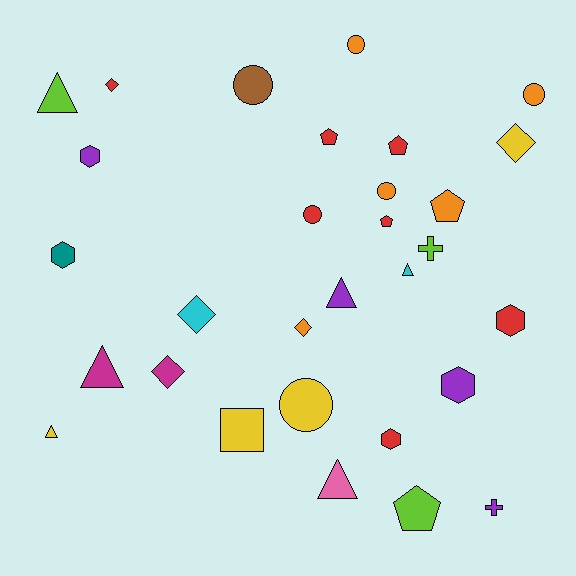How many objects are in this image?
There are 30 objects.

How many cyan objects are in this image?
There are 2 cyan objects.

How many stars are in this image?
There are no stars.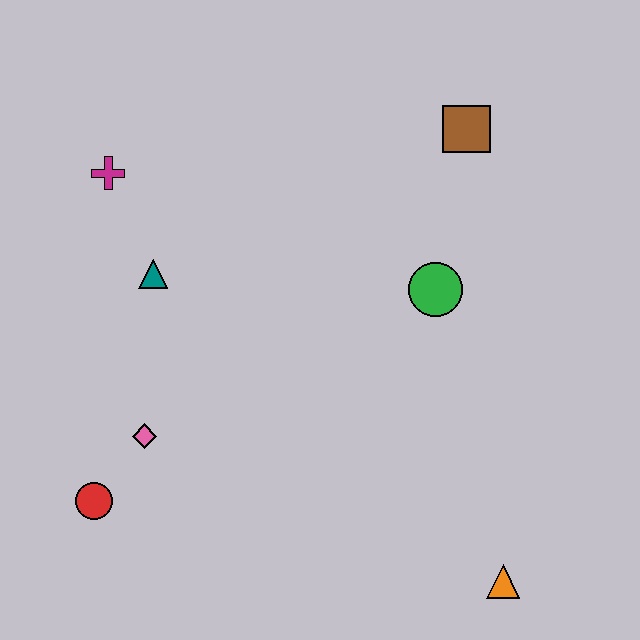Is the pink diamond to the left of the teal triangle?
Yes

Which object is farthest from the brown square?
The red circle is farthest from the brown square.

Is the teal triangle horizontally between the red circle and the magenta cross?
No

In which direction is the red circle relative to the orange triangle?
The red circle is to the left of the orange triangle.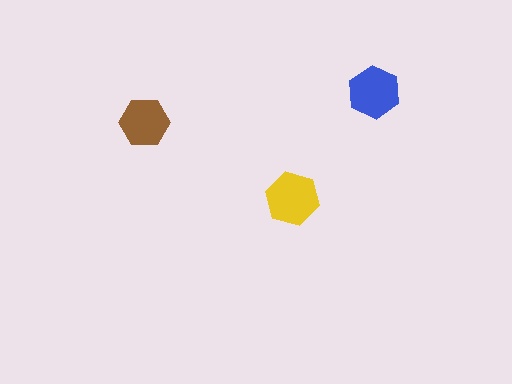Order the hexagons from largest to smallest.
the yellow one, the blue one, the brown one.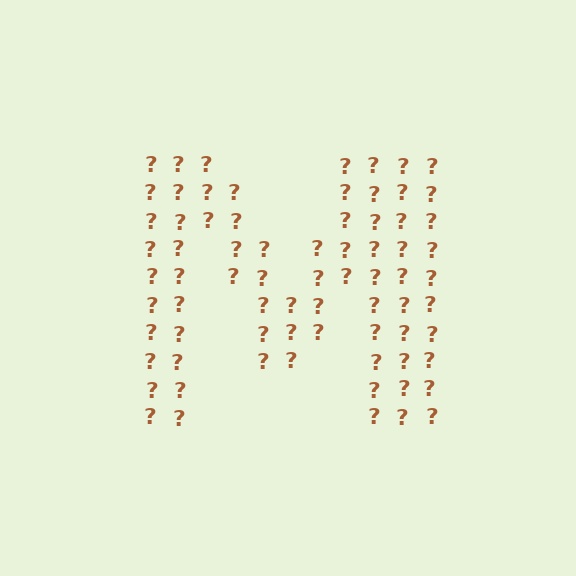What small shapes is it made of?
It is made of small question marks.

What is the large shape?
The large shape is the letter M.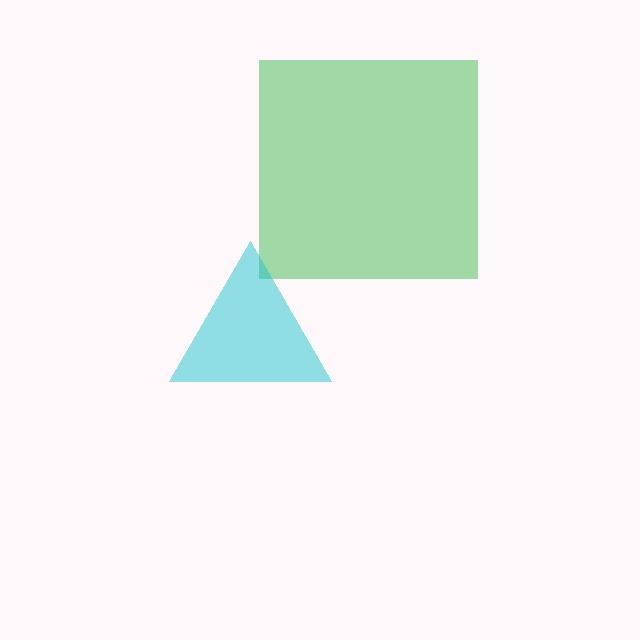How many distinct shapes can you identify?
There are 2 distinct shapes: a green square, a cyan triangle.